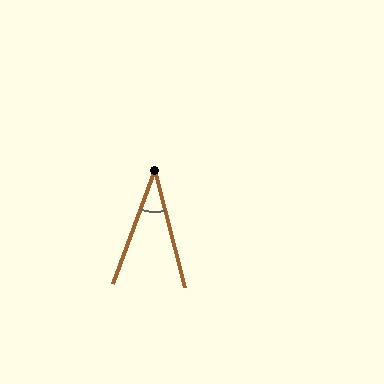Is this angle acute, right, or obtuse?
It is acute.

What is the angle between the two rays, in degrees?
Approximately 35 degrees.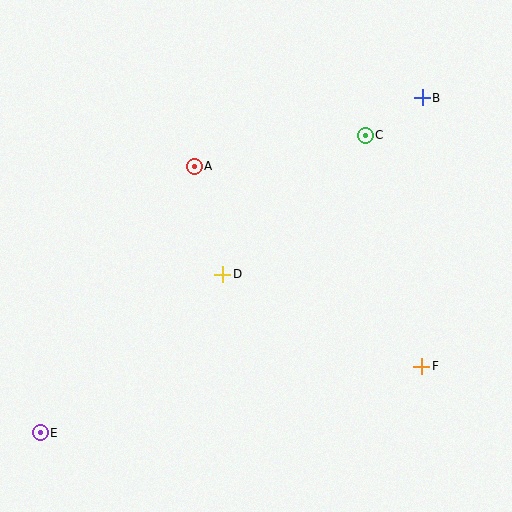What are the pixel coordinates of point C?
Point C is at (365, 135).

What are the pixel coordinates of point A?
Point A is at (194, 166).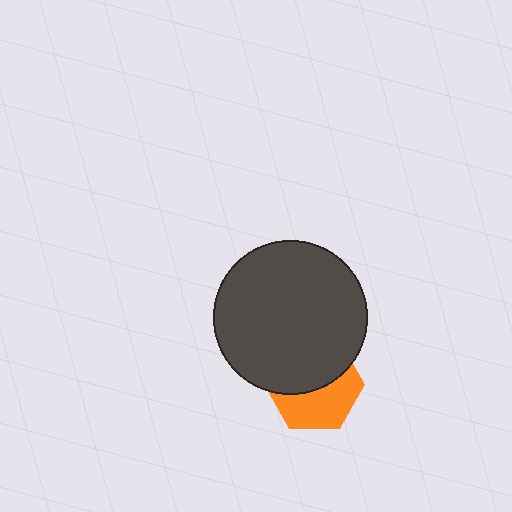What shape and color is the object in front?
The object in front is a dark gray circle.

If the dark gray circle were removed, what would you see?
You would see the complete orange hexagon.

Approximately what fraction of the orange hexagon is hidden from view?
Roughly 52% of the orange hexagon is hidden behind the dark gray circle.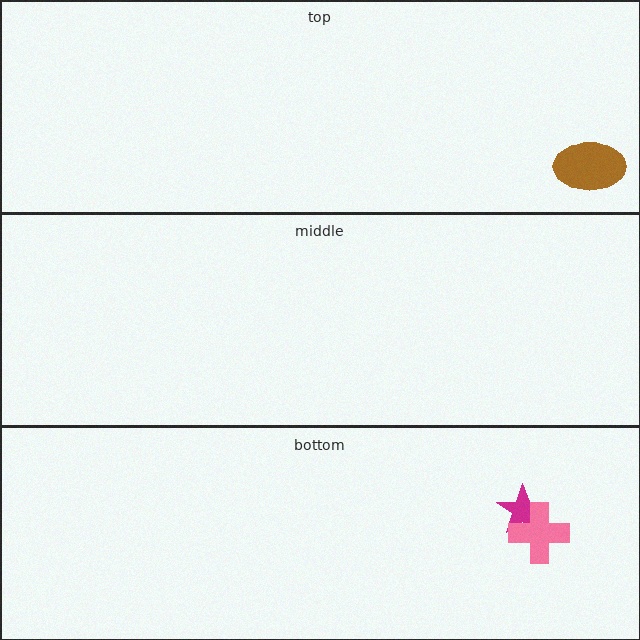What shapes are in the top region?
The brown ellipse.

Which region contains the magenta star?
The bottom region.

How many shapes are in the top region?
1.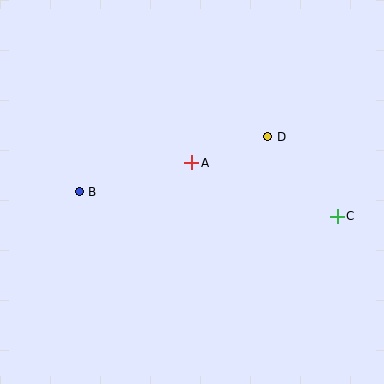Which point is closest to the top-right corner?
Point D is closest to the top-right corner.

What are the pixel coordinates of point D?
Point D is at (268, 137).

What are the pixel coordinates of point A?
Point A is at (192, 163).